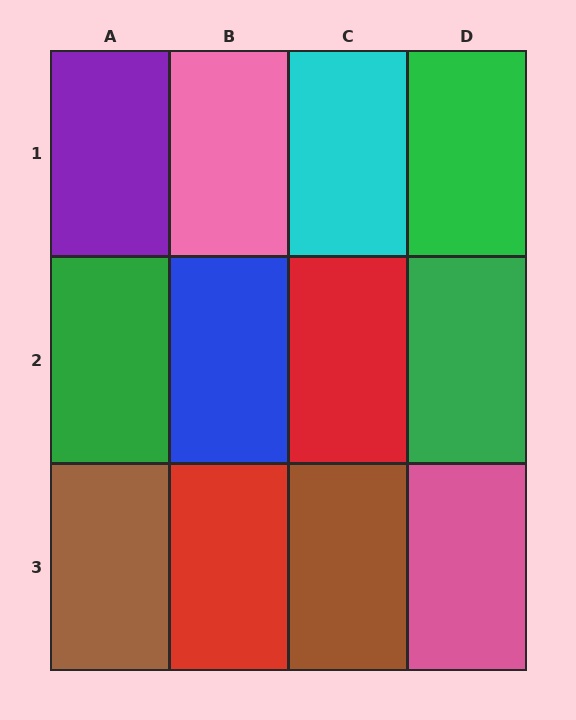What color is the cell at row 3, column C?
Brown.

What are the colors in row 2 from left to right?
Green, blue, red, green.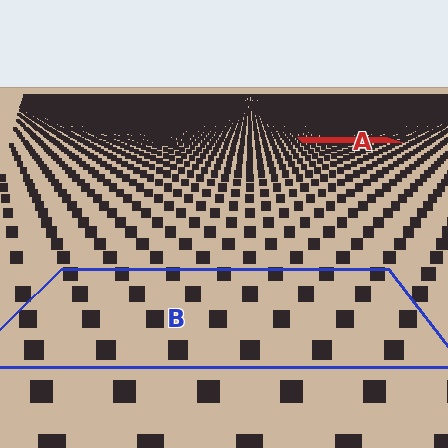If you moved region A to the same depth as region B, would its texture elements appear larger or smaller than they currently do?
They would appear larger. At a closer depth, the same texture elements are projected at a bigger on-screen size.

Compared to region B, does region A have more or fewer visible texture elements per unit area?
Region A has more texture elements per unit area — they are packed more densely because it is farther away.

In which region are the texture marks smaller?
The texture marks are smaller in region A, because it is farther away.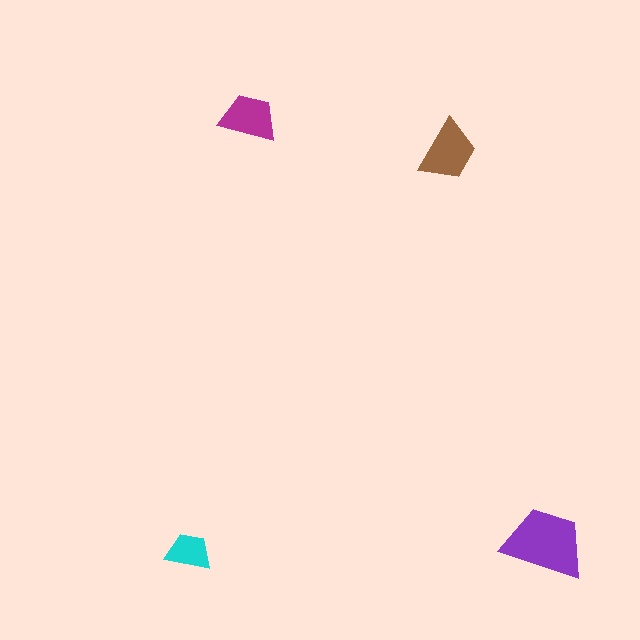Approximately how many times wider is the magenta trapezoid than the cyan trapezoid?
About 1.5 times wider.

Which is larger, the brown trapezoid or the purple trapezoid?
The purple one.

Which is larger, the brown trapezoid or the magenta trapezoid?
The brown one.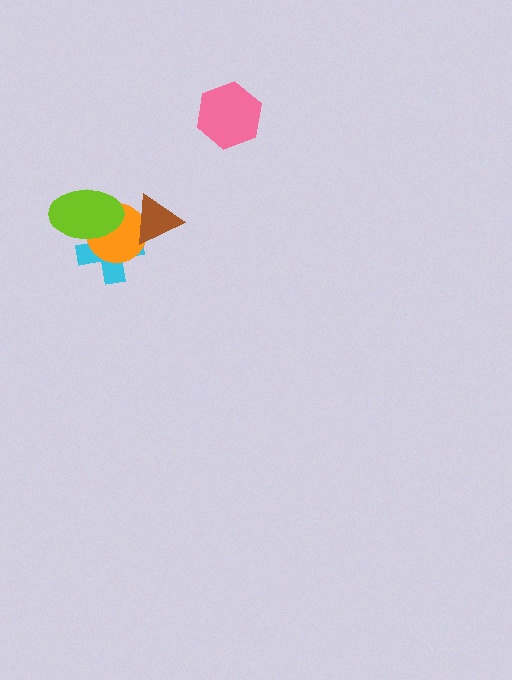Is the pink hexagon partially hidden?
No, no other shape covers it.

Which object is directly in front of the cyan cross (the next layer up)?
The orange circle is directly in front of the cyan cross.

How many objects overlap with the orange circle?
3 objects overlap with the orange circle.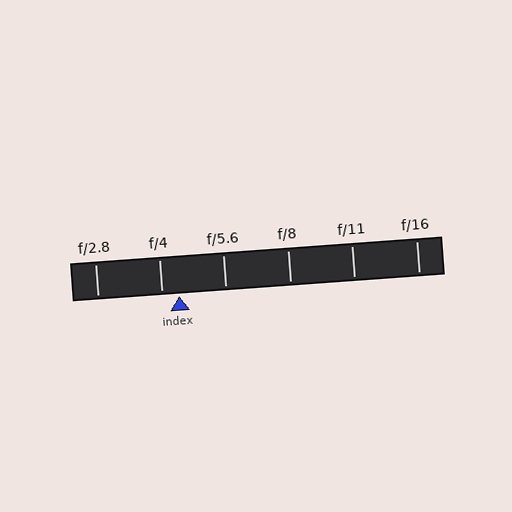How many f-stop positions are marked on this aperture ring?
There are 6 f-stop positions marked.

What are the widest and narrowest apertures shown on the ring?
The widest aperture shown is f/2.8 and the narrowest is f/16.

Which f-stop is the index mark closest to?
The index mark is closest to f/4.